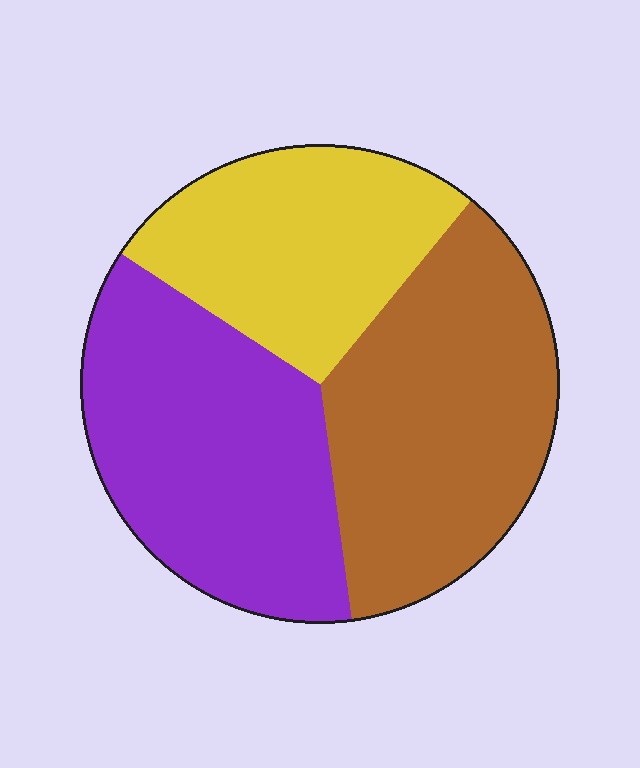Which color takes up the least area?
Yellow, at roughly 25%.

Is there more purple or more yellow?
Purple.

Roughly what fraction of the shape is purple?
Purple covers about 35% of the shape.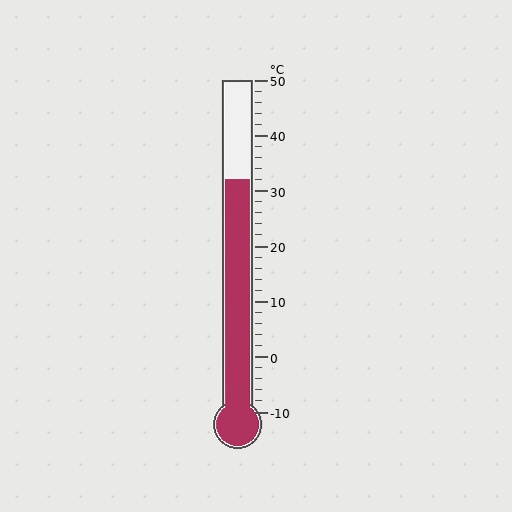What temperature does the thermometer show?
The thermometer shows approximately 32°C.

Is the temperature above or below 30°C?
The temperature is above 30°C.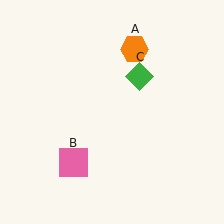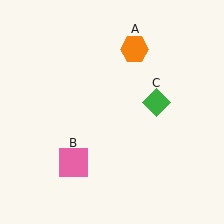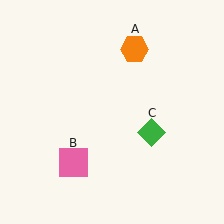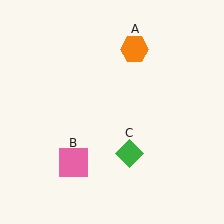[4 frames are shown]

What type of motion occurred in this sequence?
The green diamond (object C) rotated clockwise around the center of the scene.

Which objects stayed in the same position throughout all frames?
Orange hexagon (object A) and pink square (object B) remained stationary.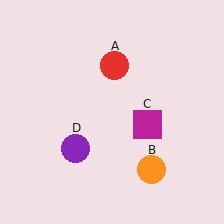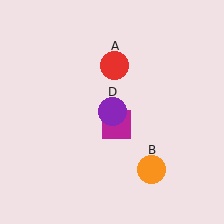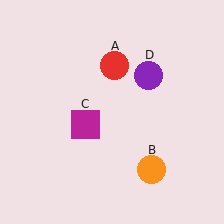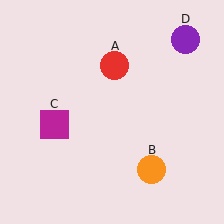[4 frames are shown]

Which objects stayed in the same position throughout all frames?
Red circle (object A) and orange circle (object B) remained stationary.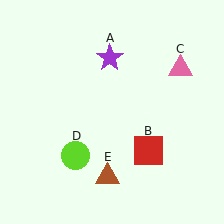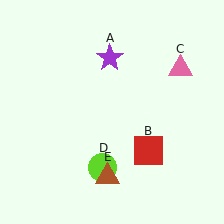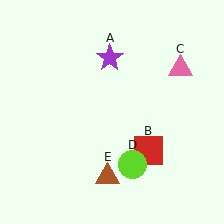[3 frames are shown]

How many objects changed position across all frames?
1 object changed position: lime circle (object D).